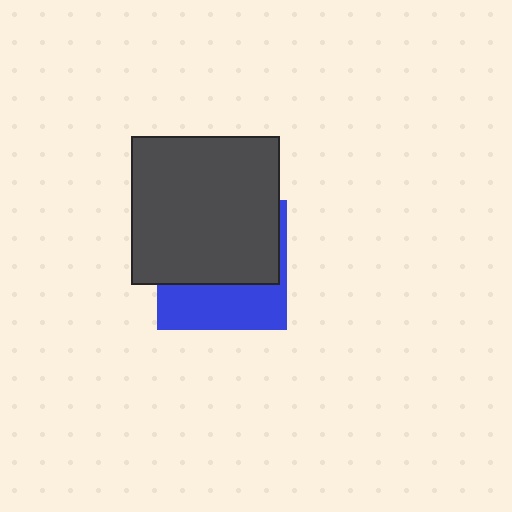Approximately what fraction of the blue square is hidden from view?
Roughly 62% of the blue square is hidden behind the dark gray square.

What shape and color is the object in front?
The object in front is a dark gray square.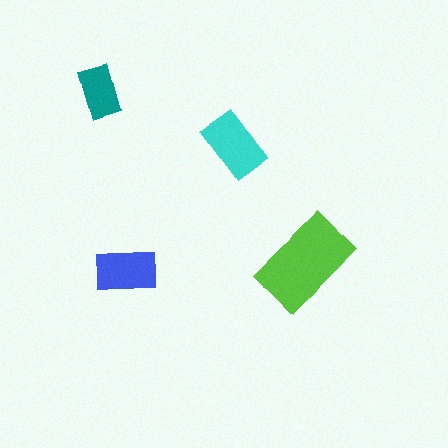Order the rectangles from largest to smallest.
the lime one, the cyan one, the blue one, the teal one.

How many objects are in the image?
There are 4 objects in the image.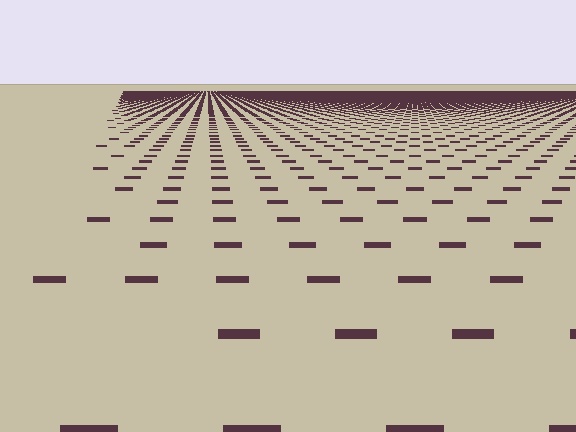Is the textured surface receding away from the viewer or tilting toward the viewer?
The surface is receding away from the viewer. Texture elements get smaller and denser toward the top.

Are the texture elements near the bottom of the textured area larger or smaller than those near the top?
Larger. Near the bottom, elements are closer to the viewer and appear at a bigger on-screen size.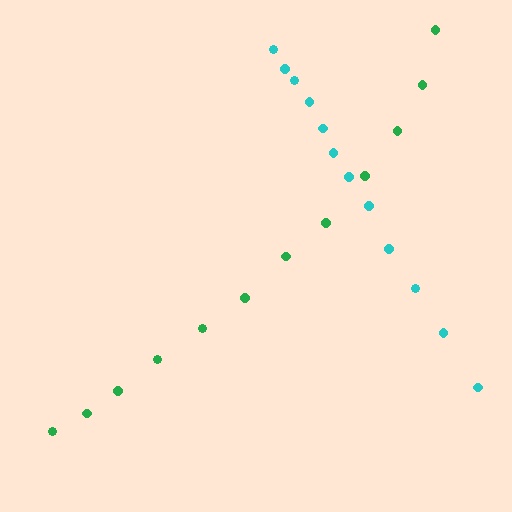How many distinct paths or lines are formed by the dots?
There are 2 distinct paths.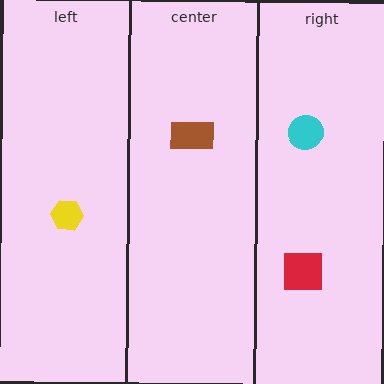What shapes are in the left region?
The yellow hexagon.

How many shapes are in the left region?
1.